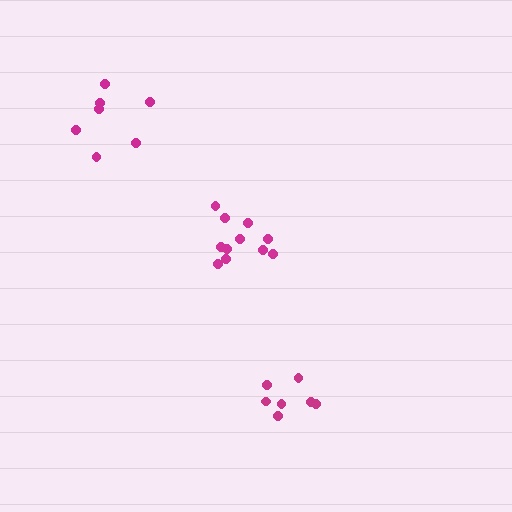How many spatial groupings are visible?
There are 3 spatial groupings.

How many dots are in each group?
Group 1: 7 dots, Group 2: 11 dots, Group 3: 7 dots (25 total).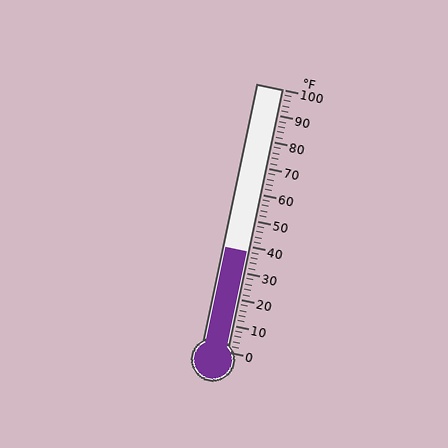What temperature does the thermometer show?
The thermometer shows approximately 38°F.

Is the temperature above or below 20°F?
The temperature is above 20°F.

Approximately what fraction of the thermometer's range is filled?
The thermometer is filled to approximately 40% of its range.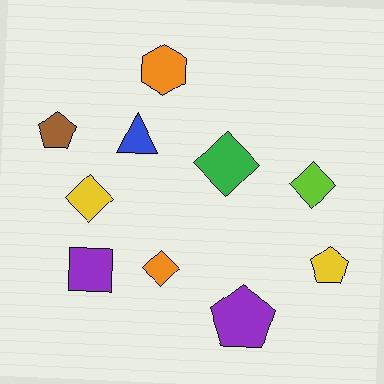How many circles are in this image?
There are no circles.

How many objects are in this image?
There are 10 objects.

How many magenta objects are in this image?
There are no magenta objects.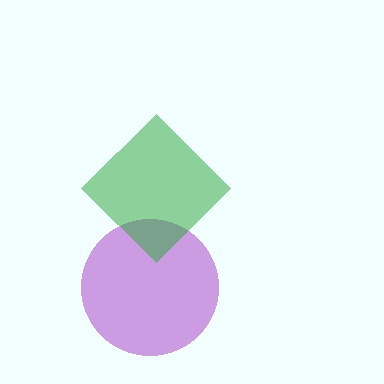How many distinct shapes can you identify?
There are 2 distinct shapes: a purple circle, a green diamond.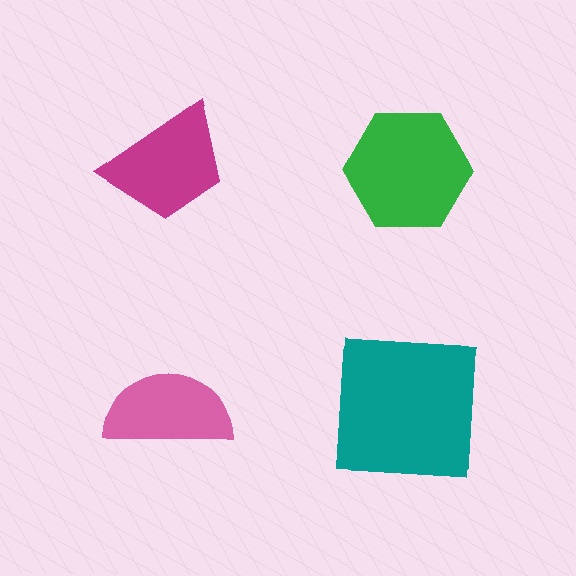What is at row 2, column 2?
A teal square.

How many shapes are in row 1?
2 shapes.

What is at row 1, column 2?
A green hexagon.